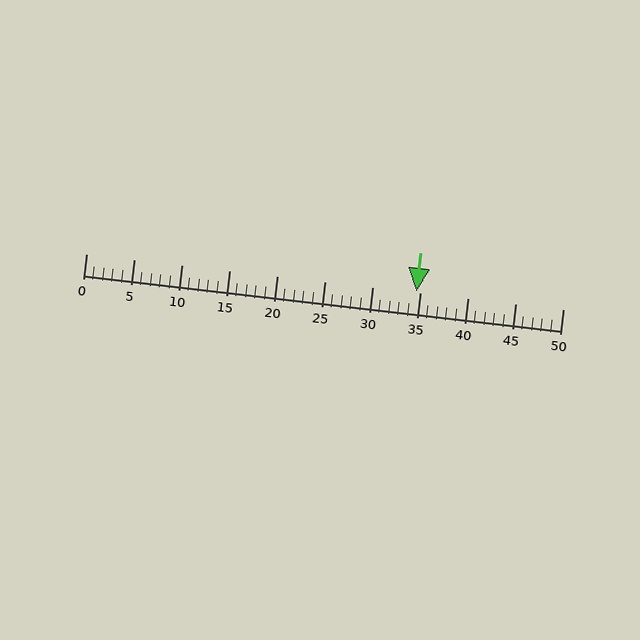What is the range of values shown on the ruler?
The ruler shows values from 0 to 50.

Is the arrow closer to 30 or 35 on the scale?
The arrow is closer to 35.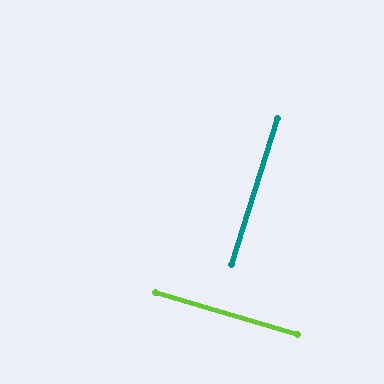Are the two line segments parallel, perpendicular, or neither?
Perpendicular — they meet at approximately 89°.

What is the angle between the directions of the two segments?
Approximately 89 degrees.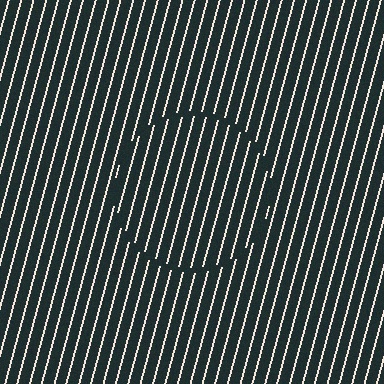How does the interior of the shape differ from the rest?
The interior of the shape contains the same grating, shifted by half a period — the contour is defined by the phase discontinuity where line-ends from the inner and outer gratings abut.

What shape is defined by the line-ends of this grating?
An illusory circle. The interior of the shape contains the same grating, shifted by half a period — the contour is defined by the phase discontinuity where line-ends from the inner and outer gratings abut.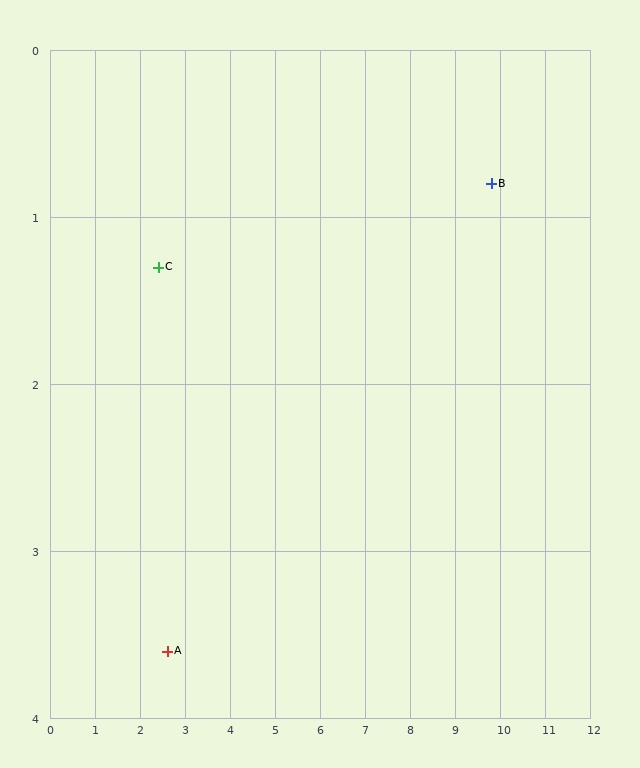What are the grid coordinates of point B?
Point B is at approximately (9.8, 0.8).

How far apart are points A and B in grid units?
Points A and B are about 7.7 grid units apart.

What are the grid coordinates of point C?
Point C is at approximately (2.4, 1.3).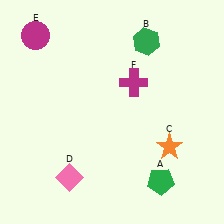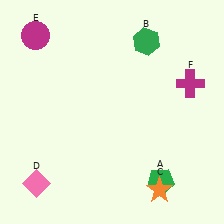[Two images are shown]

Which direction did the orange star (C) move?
The orange star (C) moved down.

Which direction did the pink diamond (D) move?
The pink diamond (D) moved left.